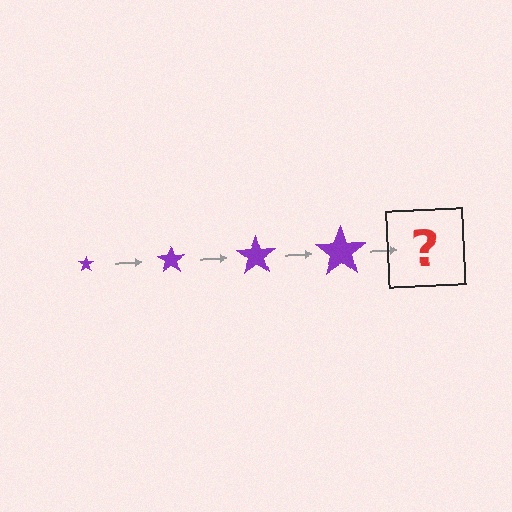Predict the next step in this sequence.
The next step is a purple star, larger than the previous one.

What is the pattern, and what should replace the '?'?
The pattern is that the star gets progressively larger each step. The '?' should be a purple star, larger than the previous one.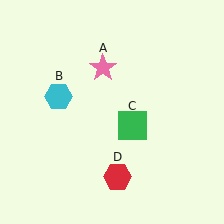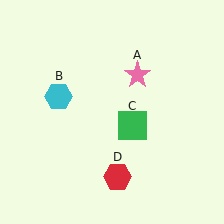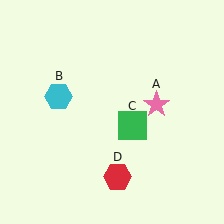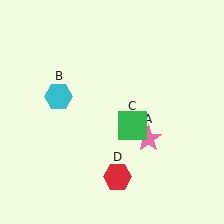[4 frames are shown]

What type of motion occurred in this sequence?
The pink star (object A) rotated clockwise around the center of the scene.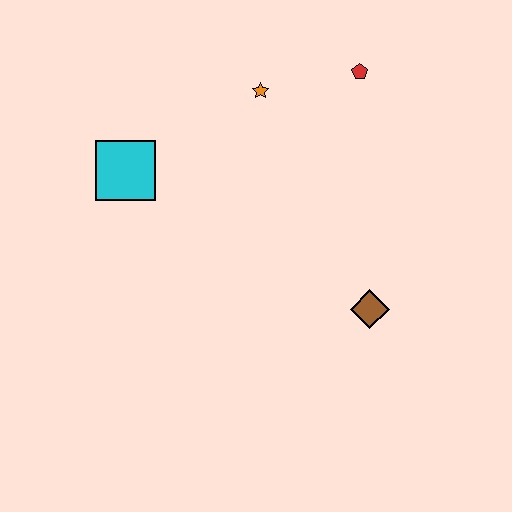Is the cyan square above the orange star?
No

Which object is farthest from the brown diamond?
The cyan square is farthest from the brown diamond.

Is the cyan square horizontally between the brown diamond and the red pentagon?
No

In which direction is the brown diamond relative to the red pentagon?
The brown diamond is below the red pentagon.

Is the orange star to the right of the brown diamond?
No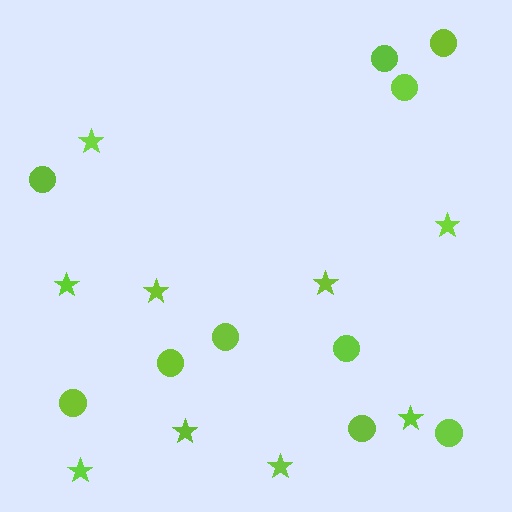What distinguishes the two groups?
There are 2 groups: one group of circles (10) and one group of stars (9).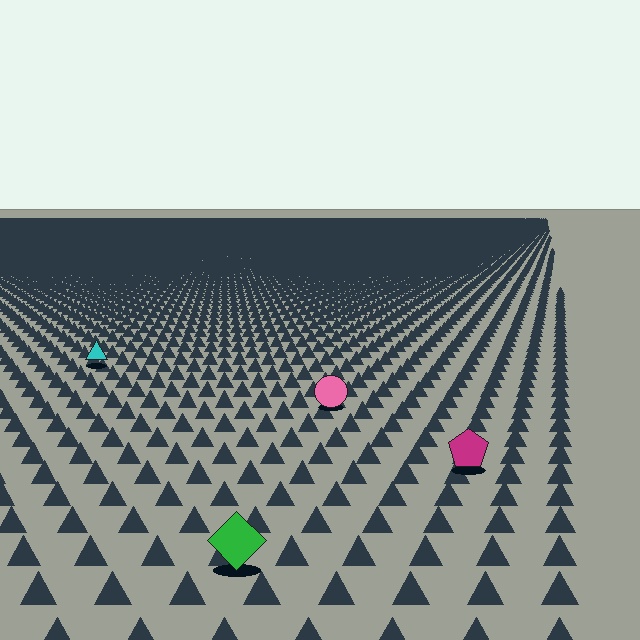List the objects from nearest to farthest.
From nearest to farthest: the green diamond, the magenta pentagon, the pink circle, the cyan triangle.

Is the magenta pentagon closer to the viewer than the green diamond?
No. The green diamond is closer — you can tell from the texture gradient: the ground texture is coarser near it.